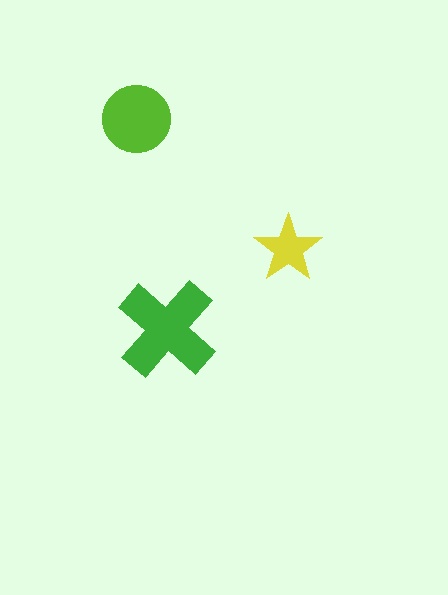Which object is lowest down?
The green cross is bottommost.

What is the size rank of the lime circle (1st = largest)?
2nd.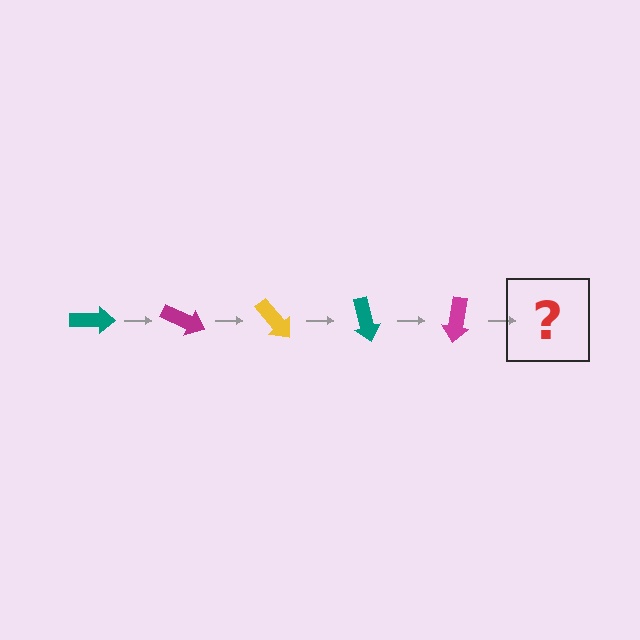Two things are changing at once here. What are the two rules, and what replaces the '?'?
The two rules are that it rotates 25 degrees each step and the color cycles through teal, magenta, and yellow. The '?' should be a yellow arrow, rotated 125 degrees from the start.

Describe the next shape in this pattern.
It should be a yellow arrow, rotated 125 degrees from the start.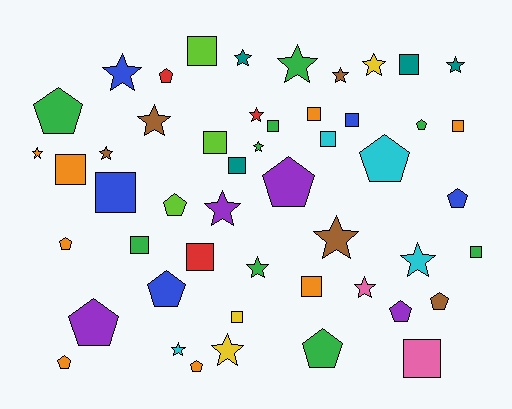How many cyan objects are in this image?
There are 4 cyan objects.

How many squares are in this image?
There are 17 squares.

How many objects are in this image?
There are 50 objects.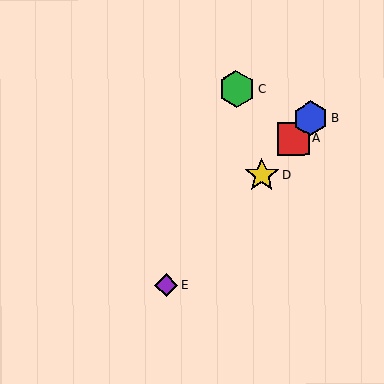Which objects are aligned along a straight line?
Objects A, B, D, E are aligned along a straight line.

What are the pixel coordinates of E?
Object E is at (167, 285).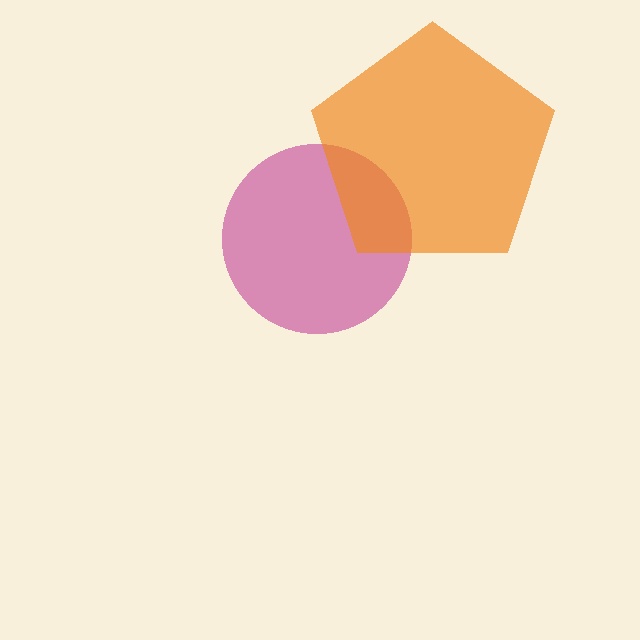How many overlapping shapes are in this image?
There are 2 overlapping shapes in the image.